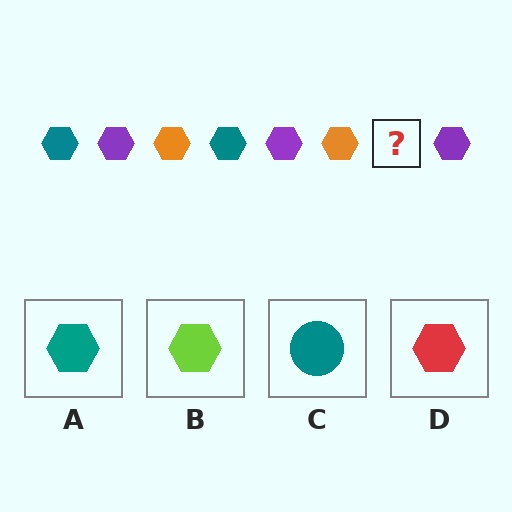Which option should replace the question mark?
Option A.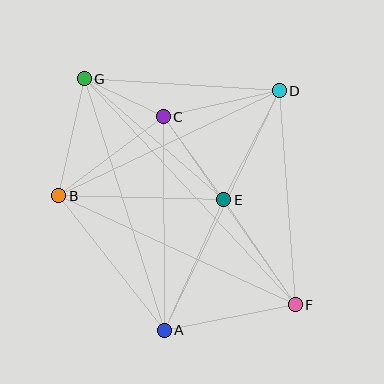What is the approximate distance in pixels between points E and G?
The distance between E and G is approximately 185 pixels.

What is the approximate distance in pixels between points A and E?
The distance between A and E is approximately 144 pixels.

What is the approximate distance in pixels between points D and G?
The distance between D and G is approximately 195 pixels.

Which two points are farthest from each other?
Points F and G are farthest from each other.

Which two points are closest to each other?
Points C and G are closest to each other.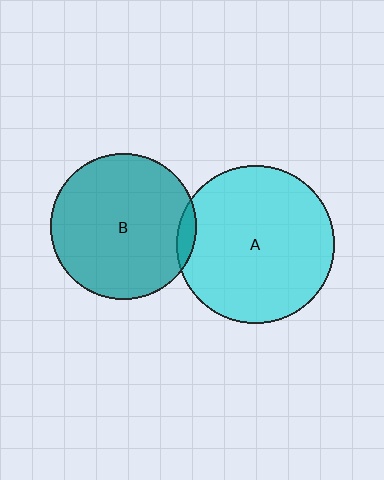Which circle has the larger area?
Circle A (cyan).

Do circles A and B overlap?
Yes.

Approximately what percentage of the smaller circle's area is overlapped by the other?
Approximately 5%.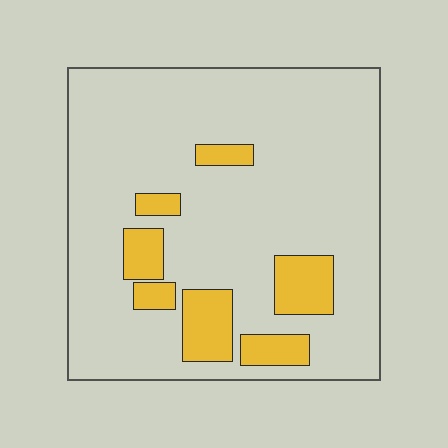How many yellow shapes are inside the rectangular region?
7.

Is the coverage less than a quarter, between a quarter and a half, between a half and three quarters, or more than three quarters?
Less than a quarter.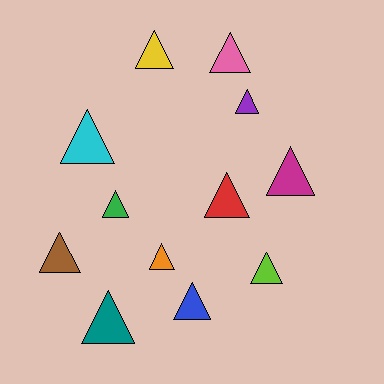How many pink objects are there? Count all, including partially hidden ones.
There is 1 pink object.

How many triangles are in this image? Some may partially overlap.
There are 12 triangles.